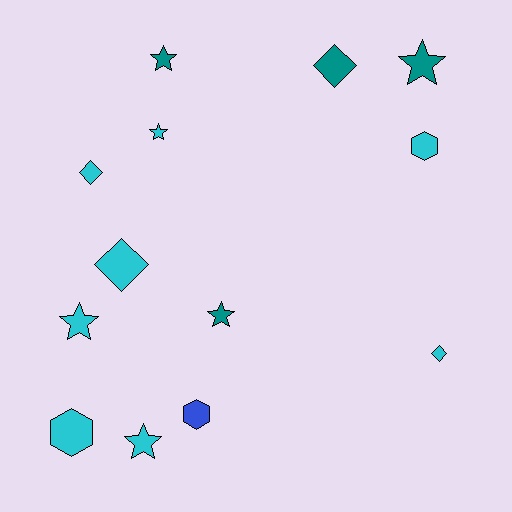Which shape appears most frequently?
Star, with 6 objects.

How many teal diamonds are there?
There is 1 teal diamond.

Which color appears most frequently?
Cyan, with 8 objects.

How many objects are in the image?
There are 13 objects.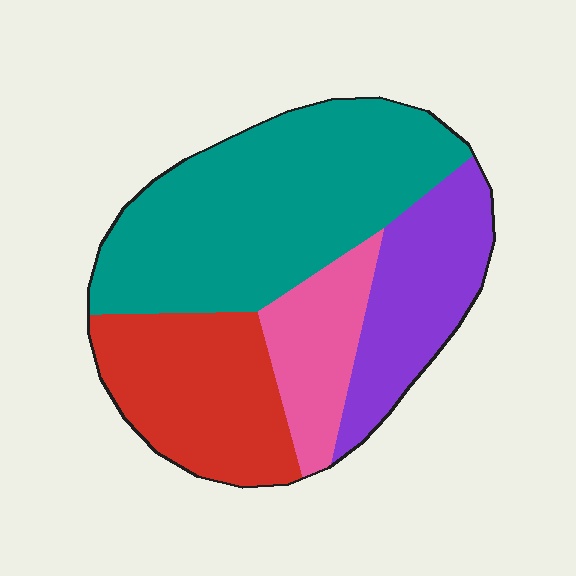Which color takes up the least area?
Pink, at roughly 15%.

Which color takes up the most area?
Teal, at roughly 45%.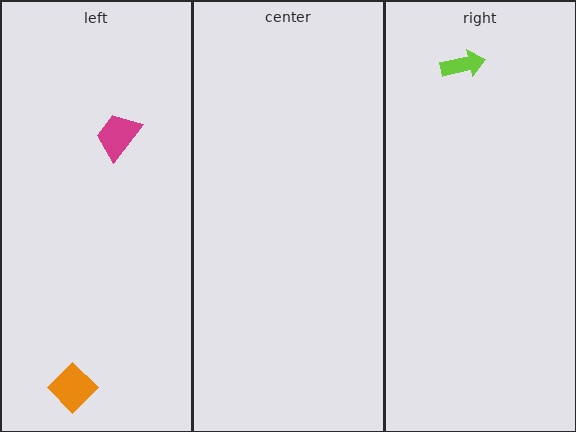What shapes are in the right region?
The lime arrow.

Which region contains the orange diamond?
The left region.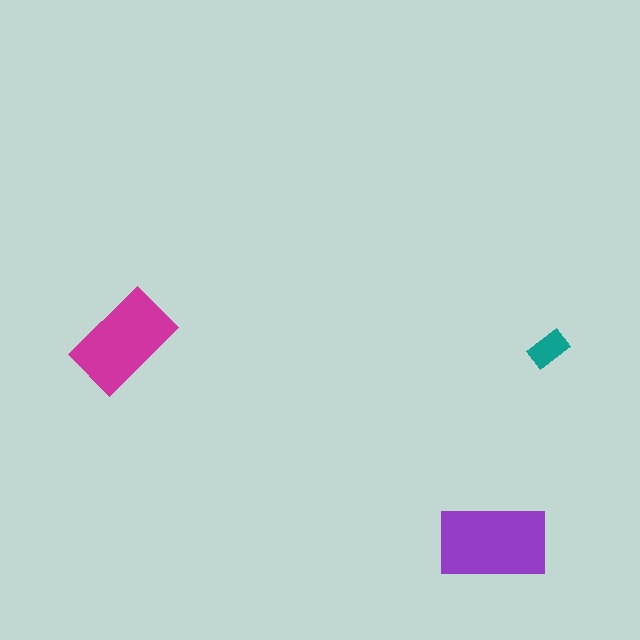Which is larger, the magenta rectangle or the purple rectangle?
The purple one.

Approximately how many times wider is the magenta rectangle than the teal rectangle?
About 2.5 times wider.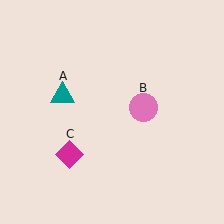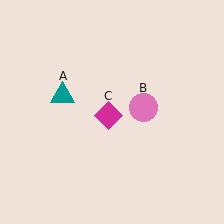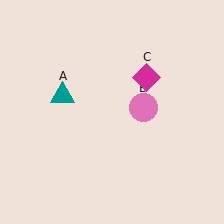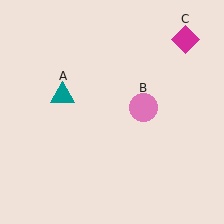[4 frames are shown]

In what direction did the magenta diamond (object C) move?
The magenta diamond (object C) moved up and to the right.